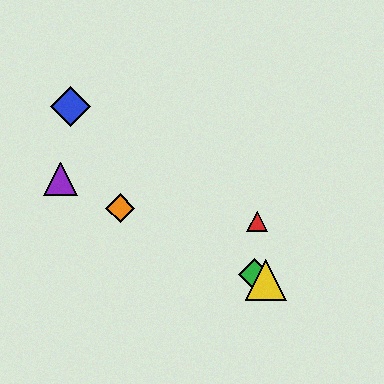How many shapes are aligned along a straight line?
4 shapes (the green diamond, the yellow triangle, the purple triangle, the orange diamond) are aligned along a straight line.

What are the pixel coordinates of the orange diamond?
The orange diamond is at (120, 208).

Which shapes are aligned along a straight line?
The green diamond, the yellow triangle, the purple triangle, the orange diamond are aligned along a straight line.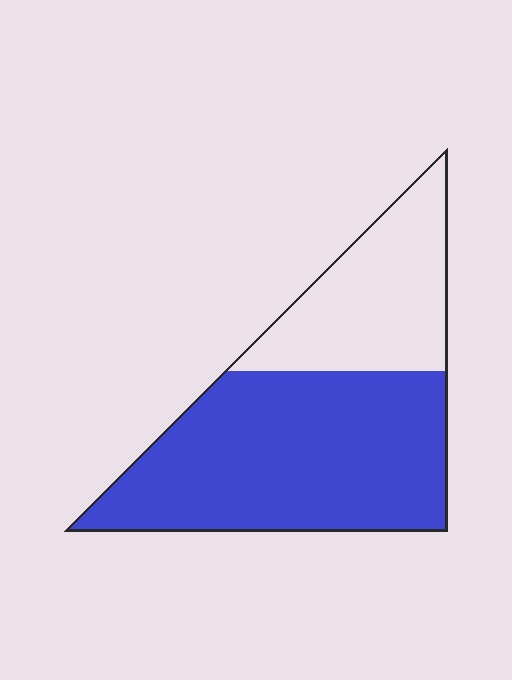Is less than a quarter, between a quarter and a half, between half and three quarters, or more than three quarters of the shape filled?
Between half and three quarters.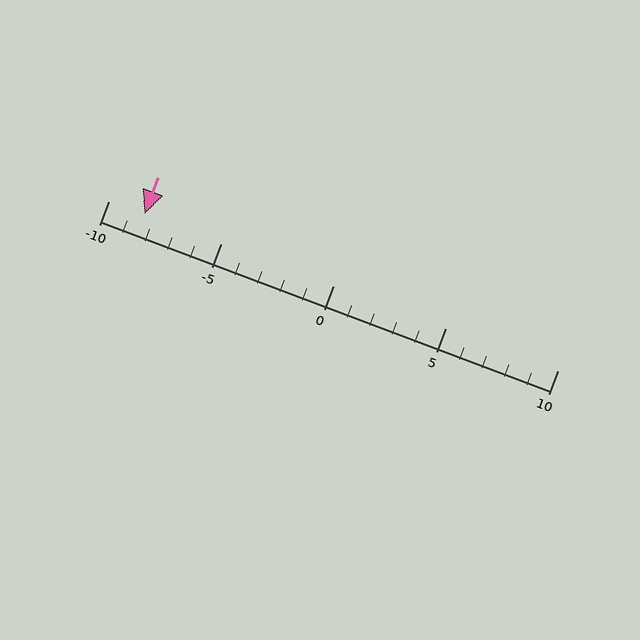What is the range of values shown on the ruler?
The ruler shows values from -10 to 10.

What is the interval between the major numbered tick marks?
The major tick marks are spaced 5 units apart.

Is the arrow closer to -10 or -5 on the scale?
The arrow is closer to -10.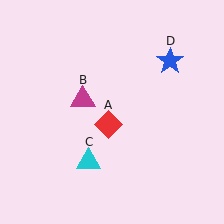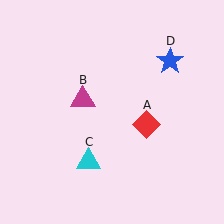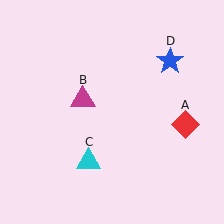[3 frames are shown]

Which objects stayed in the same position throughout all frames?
Magenta triangle (object B) and cyan triangle (object C) and blue star (object D) remained stationary.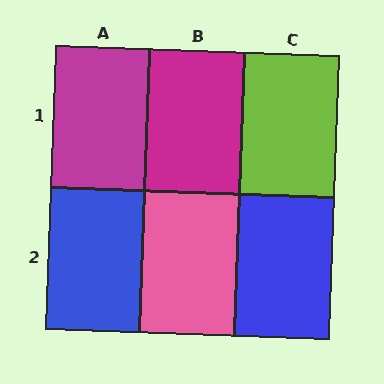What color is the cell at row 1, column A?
Magenta.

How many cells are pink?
1 cell is pink.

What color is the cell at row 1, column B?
Magenta.